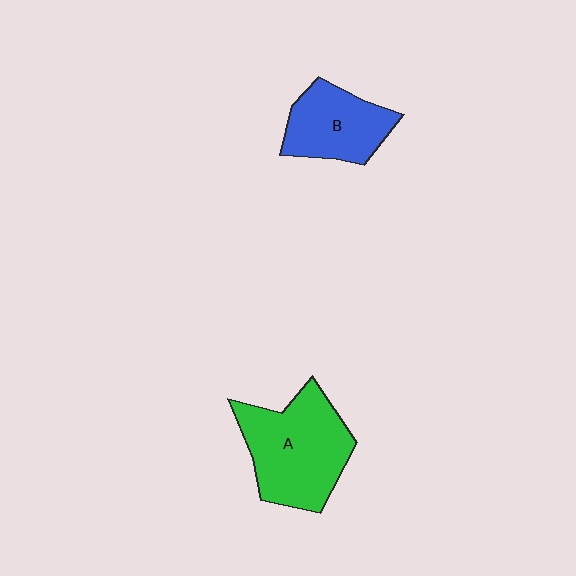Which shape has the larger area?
Shape A (green).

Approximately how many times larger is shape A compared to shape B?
Approximately 1.5 times.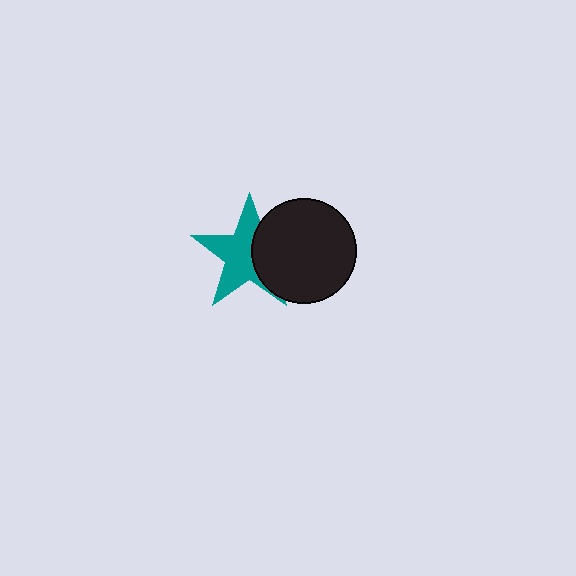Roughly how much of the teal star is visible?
About half of it is visible (roughly 62%).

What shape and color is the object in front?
The object in front is a black circle.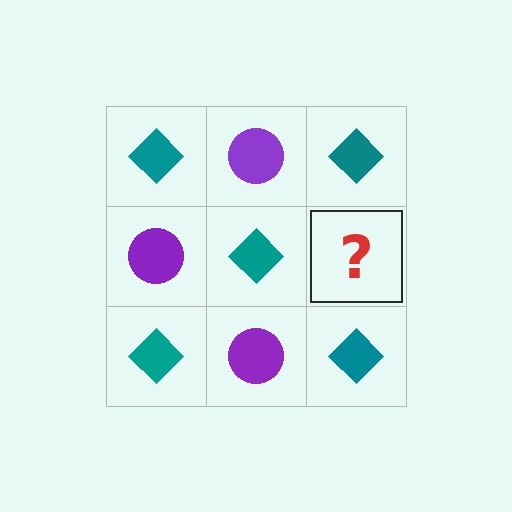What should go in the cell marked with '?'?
The missing cell should contain a purple circle.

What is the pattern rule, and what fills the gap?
The rule is that it alternates teal diamond and purple circle in a checkerboard pattern. The gap should be filled with a purple circle.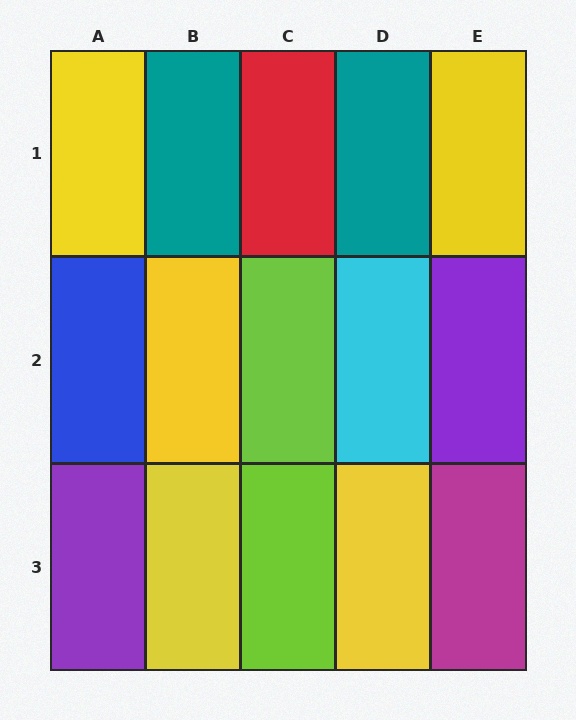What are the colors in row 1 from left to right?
Yellow, teal, red, teal, yellow.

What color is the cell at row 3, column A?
Purple.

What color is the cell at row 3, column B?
Yellow.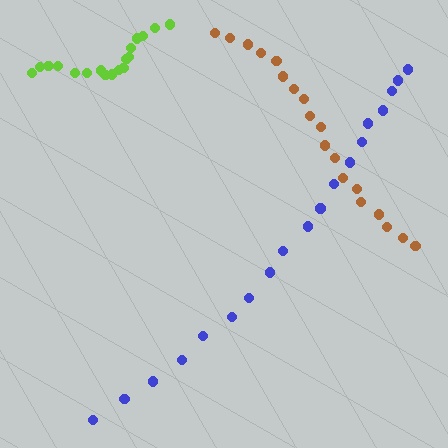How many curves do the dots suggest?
There are 3 distinct paths.